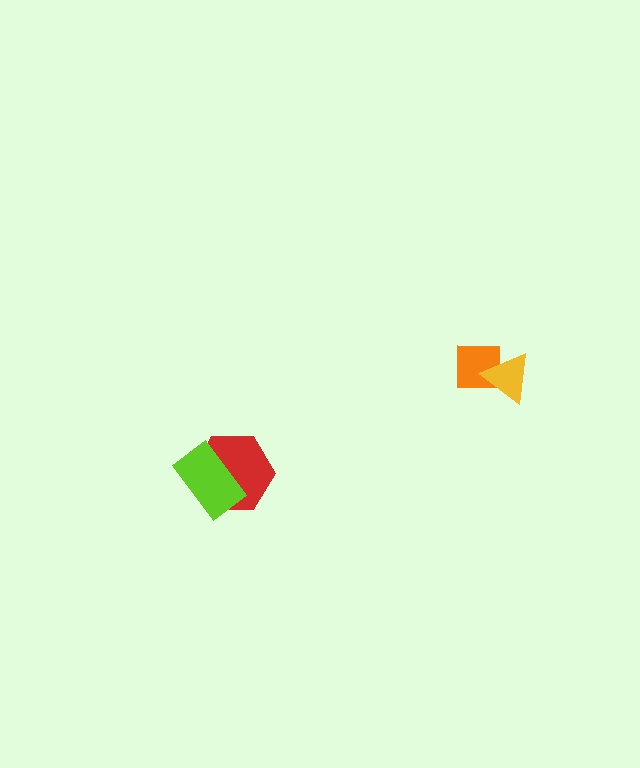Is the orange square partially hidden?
Yes, it is partially covered by another shape.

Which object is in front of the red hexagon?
The lime rectangle is in front of the red hexagon.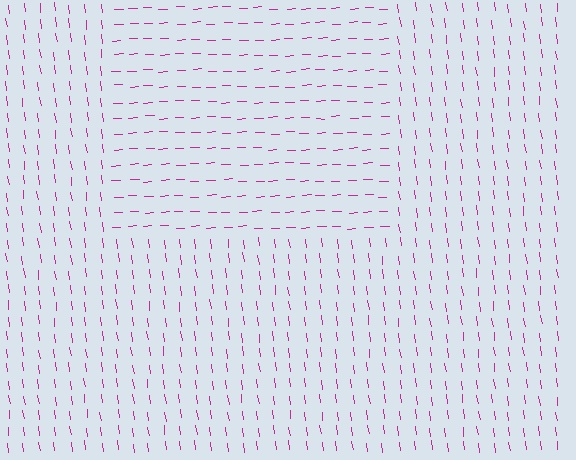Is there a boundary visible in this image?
Yes, there is a texture boundary formed by a change in line orientation.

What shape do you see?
I see a rectangle.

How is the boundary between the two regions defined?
The boundary is defined purely by a change in line orientation (approximately 85 degrees difference). All lines are the same color and thickness.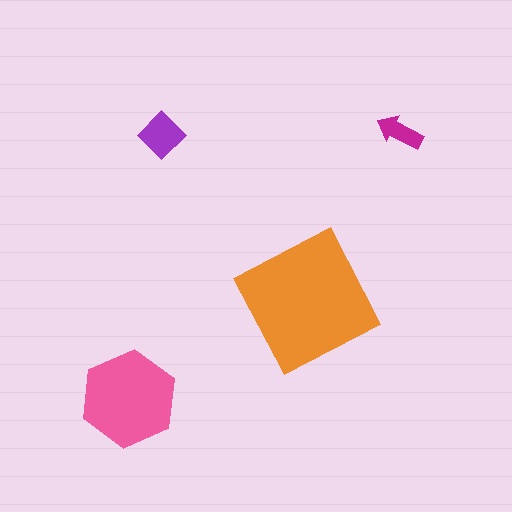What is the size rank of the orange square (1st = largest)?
1st.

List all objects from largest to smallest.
The orange square, the pink hexagon, the purple diamond, the magenta arrow.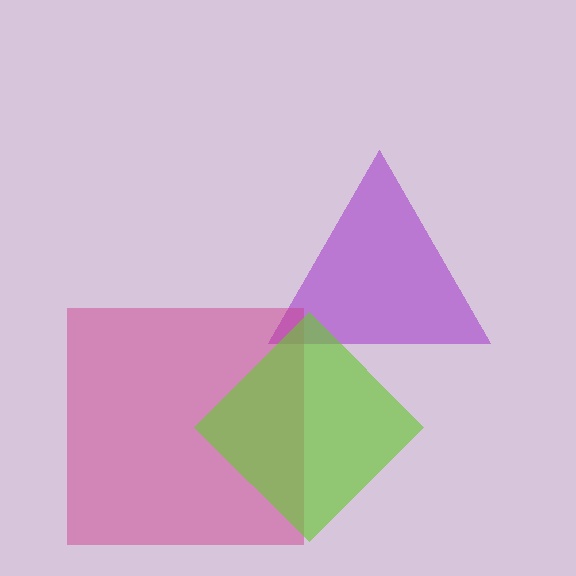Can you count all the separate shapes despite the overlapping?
Yes, there are 3 separate shapes.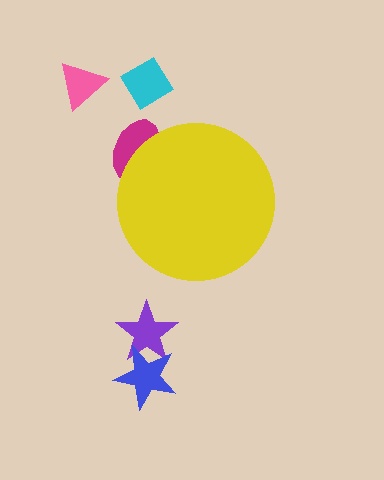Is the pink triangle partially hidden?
No, the pink triangle is fully visible.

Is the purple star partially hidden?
No, the purple star is fully visible.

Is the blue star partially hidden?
No, the blue star is fully visible.